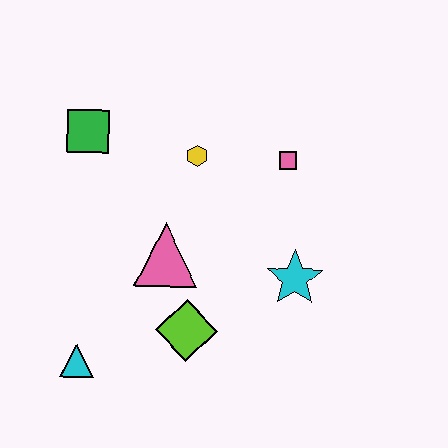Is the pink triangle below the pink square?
Yes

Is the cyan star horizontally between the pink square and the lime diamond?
No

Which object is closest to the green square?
The yellow hexagon is closest to the green square.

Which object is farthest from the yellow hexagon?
The cyan triangle is farthest from the yellow hexagon.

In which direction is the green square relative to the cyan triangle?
The green square is above the cyan triangle.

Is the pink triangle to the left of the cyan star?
Yes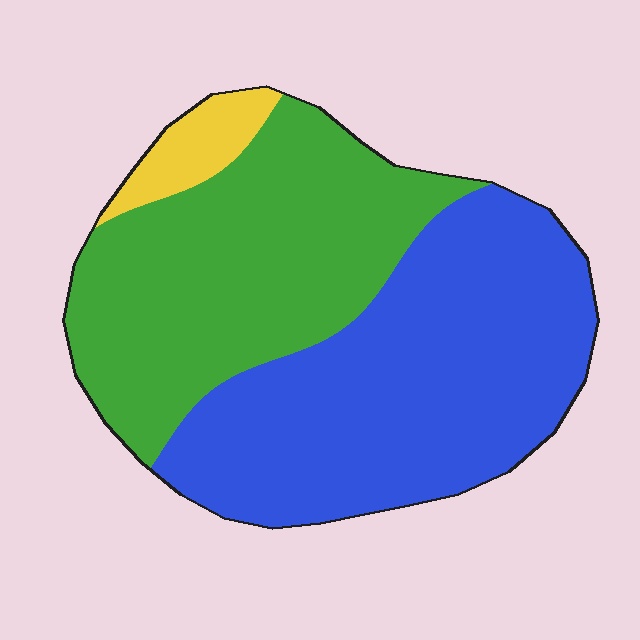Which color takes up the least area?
Yellow, at roughly 5%.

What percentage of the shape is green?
Green takes up about two fifths (2/5) of the shape.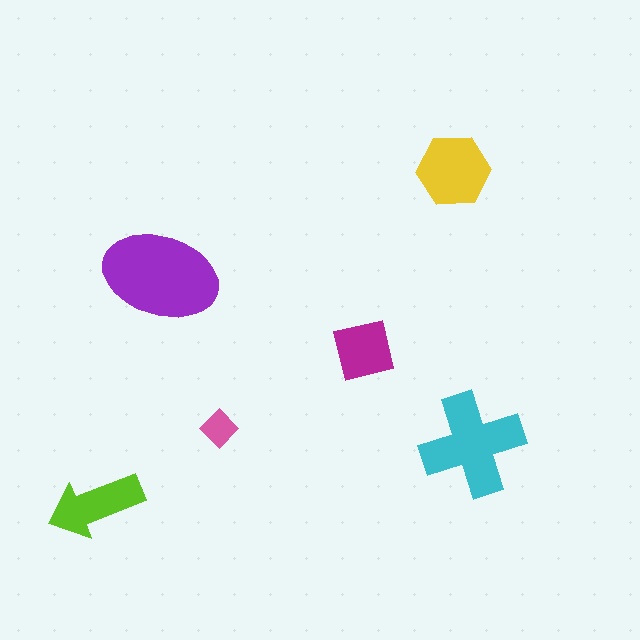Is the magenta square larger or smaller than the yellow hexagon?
Smaller.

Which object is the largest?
The purple ellipse.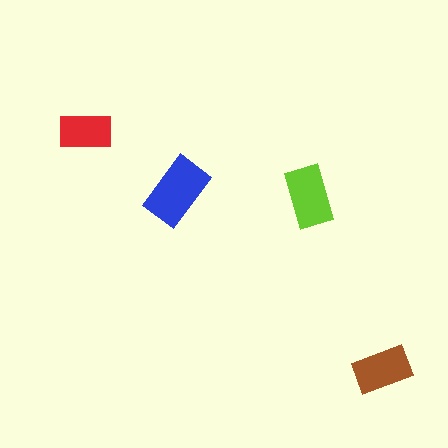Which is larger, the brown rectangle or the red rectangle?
The brown one.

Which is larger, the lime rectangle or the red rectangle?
The lime one.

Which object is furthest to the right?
The brown rectangle is rightmost.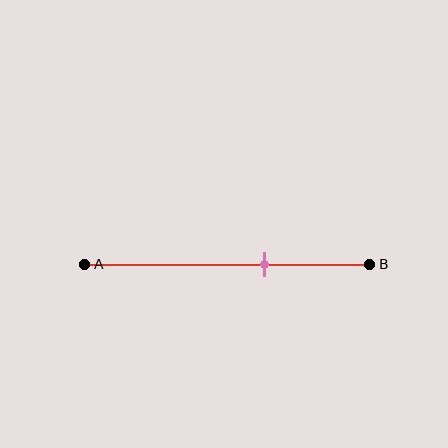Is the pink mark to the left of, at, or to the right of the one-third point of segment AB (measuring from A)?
The pink mark is to the right of the one-third point of segment AB.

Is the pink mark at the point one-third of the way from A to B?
No, the mark is at about 65% from A, not at the 33% one-third point.